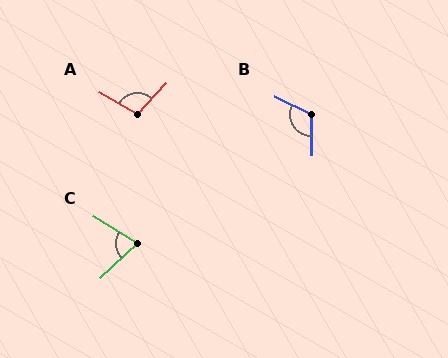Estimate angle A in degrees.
Approximately 103 degrees.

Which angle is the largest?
B, at approximately 117 degrees.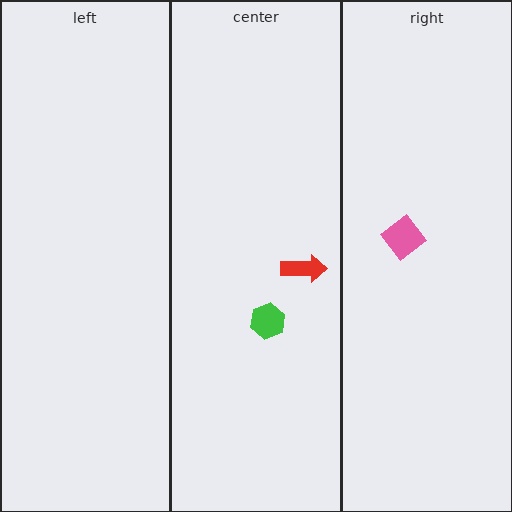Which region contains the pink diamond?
The right region.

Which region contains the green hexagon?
The center region.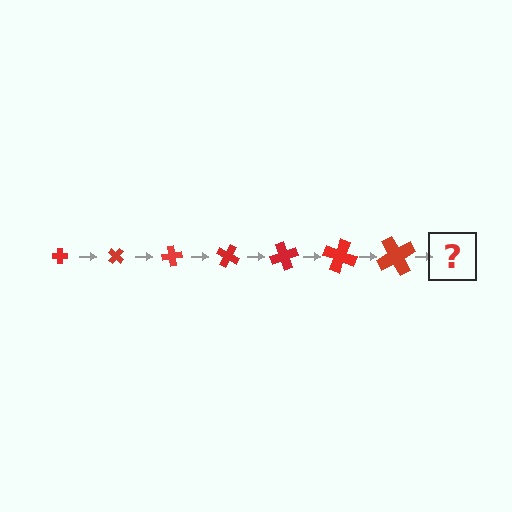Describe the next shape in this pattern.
It should be a cross, larger than the previous one and rotated 280 degrees from the start.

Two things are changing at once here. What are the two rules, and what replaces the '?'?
The two rules are that the cross grows larger each step and it rotates 40 degrees each step. The '?' should be a cross, larger than the previous one and rotated 280 degrees from the start.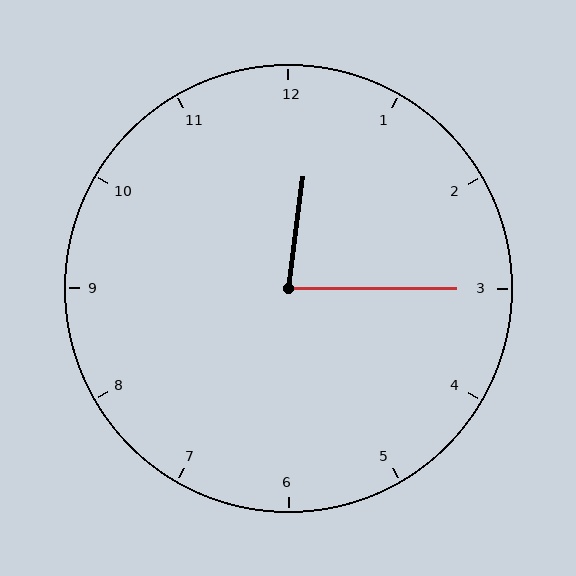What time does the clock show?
12:15.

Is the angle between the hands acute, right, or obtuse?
It is acute.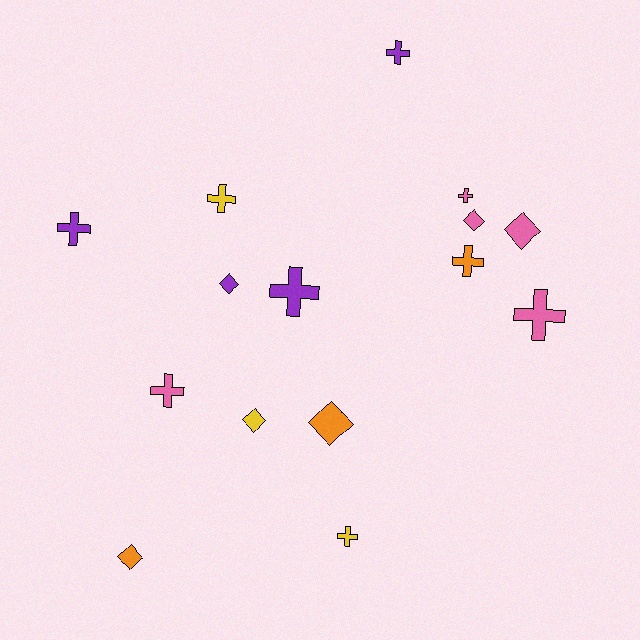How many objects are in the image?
There are 15 objects.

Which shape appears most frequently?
Cross, with 9 objects.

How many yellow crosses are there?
There are 2 yellow crosses.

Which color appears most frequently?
Pink, with 5 objects.